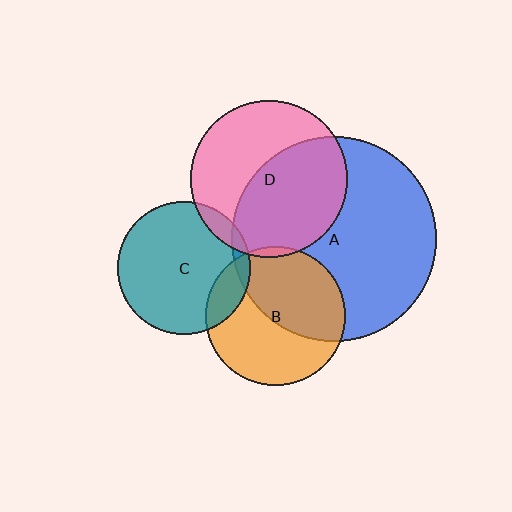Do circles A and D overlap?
Yes.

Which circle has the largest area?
Circle A (blue).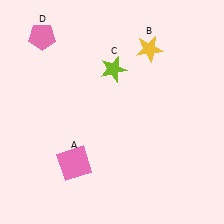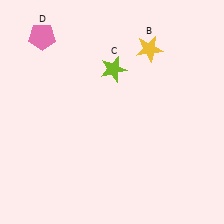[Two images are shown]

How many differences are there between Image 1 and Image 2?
There is 1 difference between the two images.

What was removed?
The pink square (A) was removed in Image 2.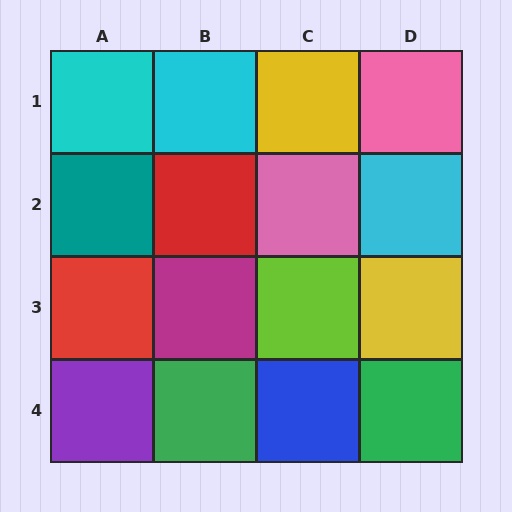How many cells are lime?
1 cell is lime.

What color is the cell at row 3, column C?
Lime.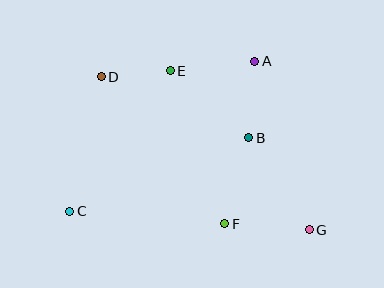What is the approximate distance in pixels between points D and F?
The distance between D and F is approximately 192 pixels.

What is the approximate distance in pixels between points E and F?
The distance between E and F is approximately 162 pixels.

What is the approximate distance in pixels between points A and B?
The distance between A and B is approximately 77 pixels.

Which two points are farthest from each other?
Points D and G are farthest from each other.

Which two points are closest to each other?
Points D and E are closest to each other.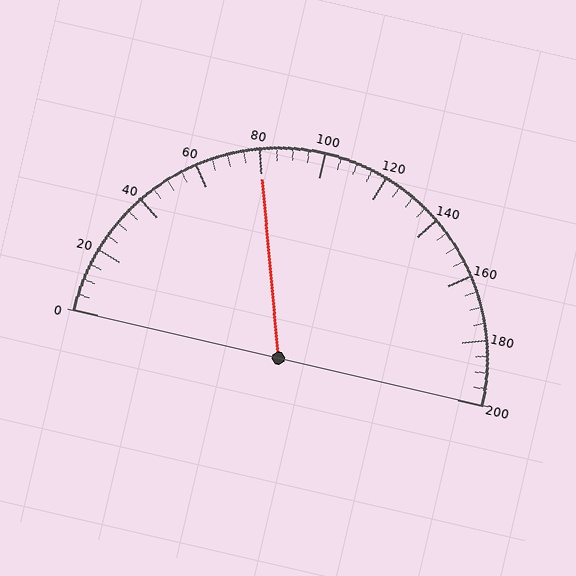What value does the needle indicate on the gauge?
The needle indicates approximately 80.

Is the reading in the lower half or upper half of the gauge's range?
The reading is in the lower half of the range (0 to 200).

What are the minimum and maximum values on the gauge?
The gauge ranges from 0 to 200.